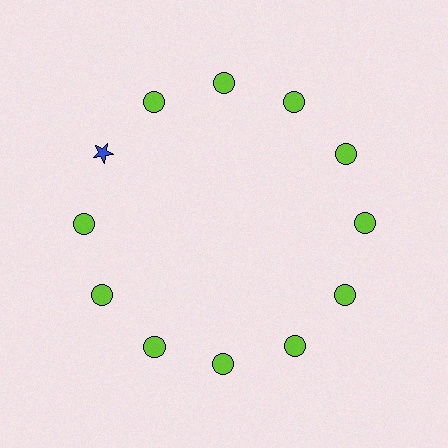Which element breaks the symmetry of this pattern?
The blue star at roughly the 10 o'clock position breaks the symmetry. All other shapes are lime circles.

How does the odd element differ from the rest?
It differs in both color (blue instead of lime) and shape (star instead of circle).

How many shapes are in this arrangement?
There are 12 shapes arranged in a ring pattern.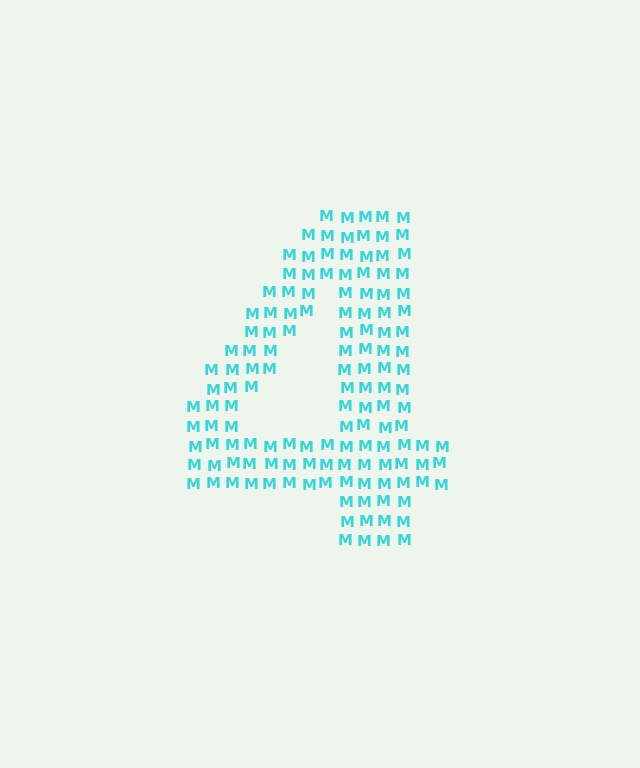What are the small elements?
The small elements are letter M's.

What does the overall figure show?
The overall figure shows the digit 4.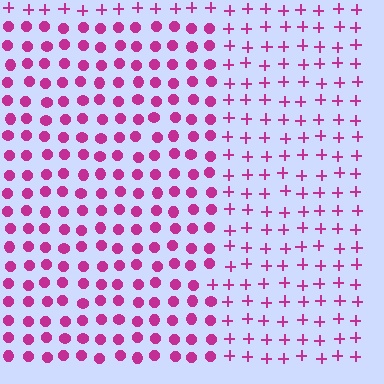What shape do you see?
I see a rectangle.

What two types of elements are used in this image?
The image uses circles inside the rectangle region and plus signs outside it.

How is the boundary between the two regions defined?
The boundary is defined by a change in element shape: circles inside vs. plus signs outside. All elements share the same color and spacing.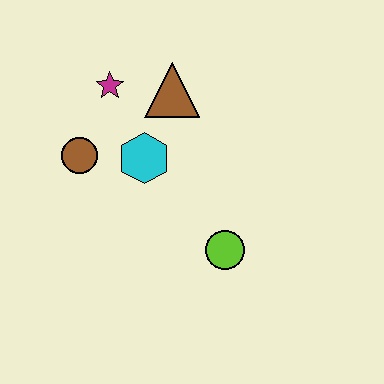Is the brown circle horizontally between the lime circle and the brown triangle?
No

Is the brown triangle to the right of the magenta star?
Yes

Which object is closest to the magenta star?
The brown triangle is closest to the magenta star.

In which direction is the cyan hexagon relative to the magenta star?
The cyan hexagon is below the magenta star.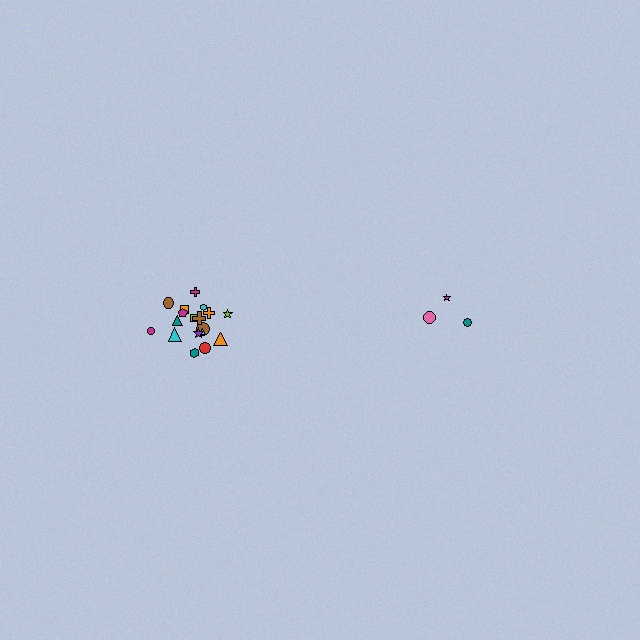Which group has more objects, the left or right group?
The left group.